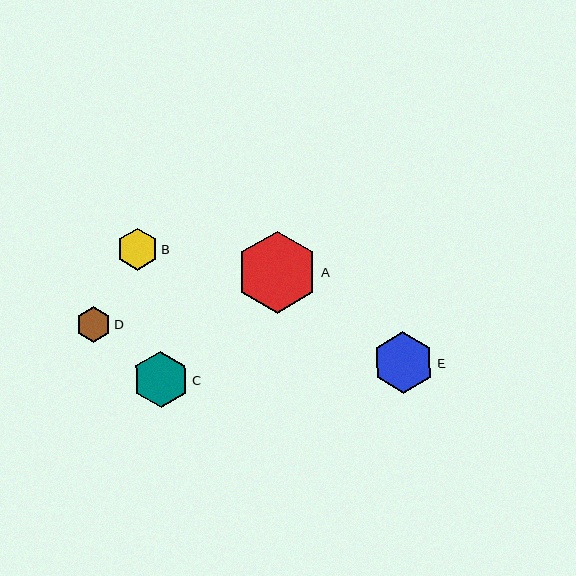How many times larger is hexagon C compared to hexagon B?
Hexagon C is approximately 1.3 times the size of hexagon B.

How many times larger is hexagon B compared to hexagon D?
Hexagon B is approximately 1.2 times the size of hexagon D.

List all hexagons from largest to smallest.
From largest to smallest: A, E, C, B, D.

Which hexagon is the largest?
Hexagon A is the largest with a size of approximately 82 pixels.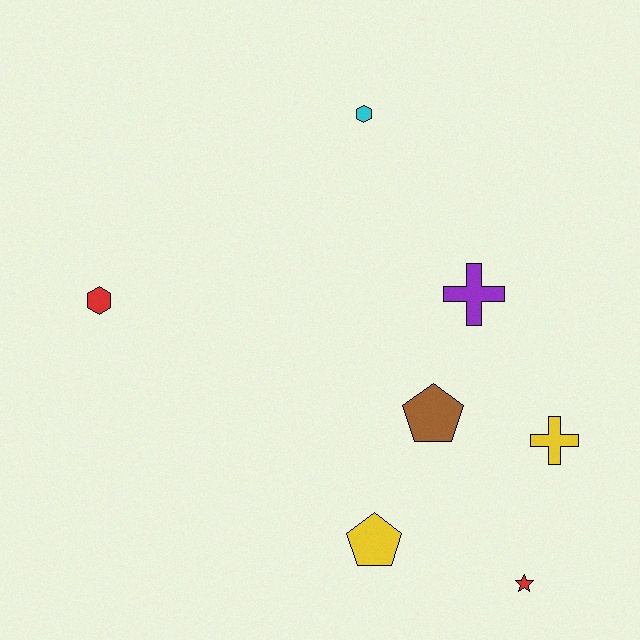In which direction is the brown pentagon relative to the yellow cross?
The brown pentagon is to the left of the yellow cross.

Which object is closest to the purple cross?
The brown pentagon is closest to the purple cross.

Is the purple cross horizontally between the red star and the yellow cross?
No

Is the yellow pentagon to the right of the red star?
No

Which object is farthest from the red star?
The red hexagon is farthest from the red star.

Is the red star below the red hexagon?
Yes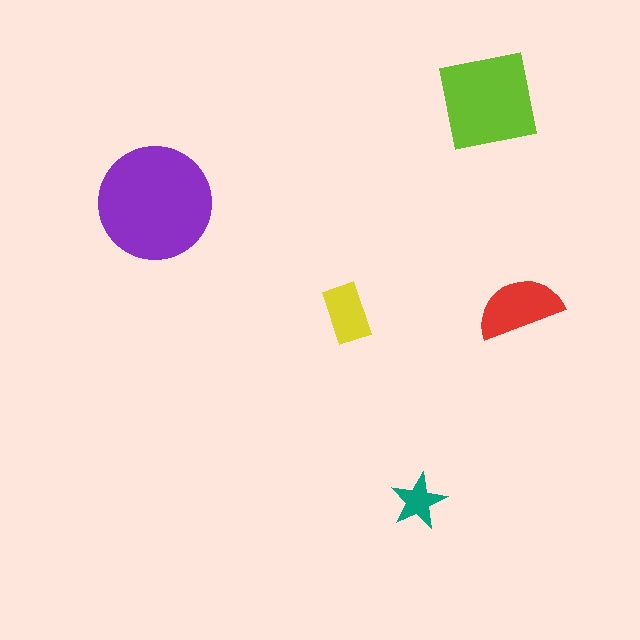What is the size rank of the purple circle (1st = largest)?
1st.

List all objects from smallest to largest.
The teal star, the yellow rectangle, the red semicircle, the lime square, the purple circle.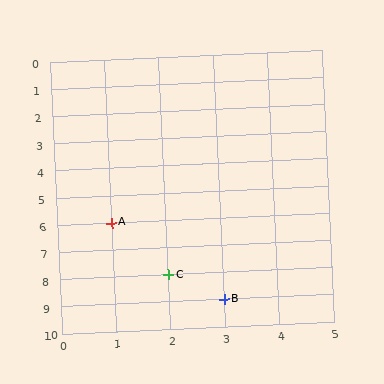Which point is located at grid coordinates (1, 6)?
Point A is at (1, 6).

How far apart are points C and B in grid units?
Points C and B are 1 column and 1 row apart (about 1.4 grid units diagonally).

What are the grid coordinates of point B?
Point B is at grid coordinates (3, 9).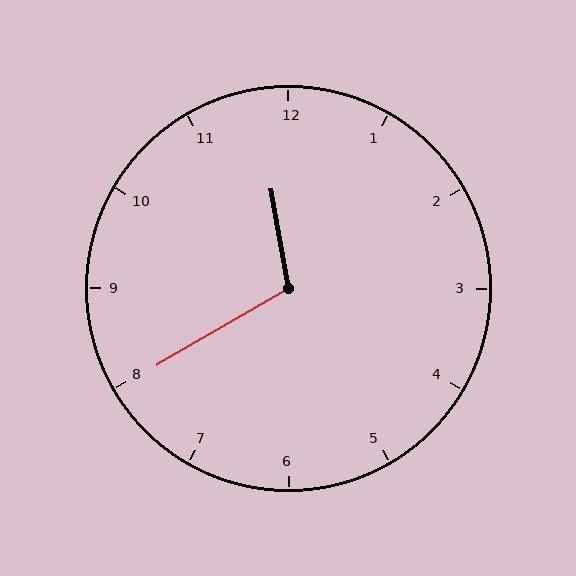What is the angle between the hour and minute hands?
Approximately 110 degrees.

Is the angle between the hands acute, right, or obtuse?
It is obtuse.